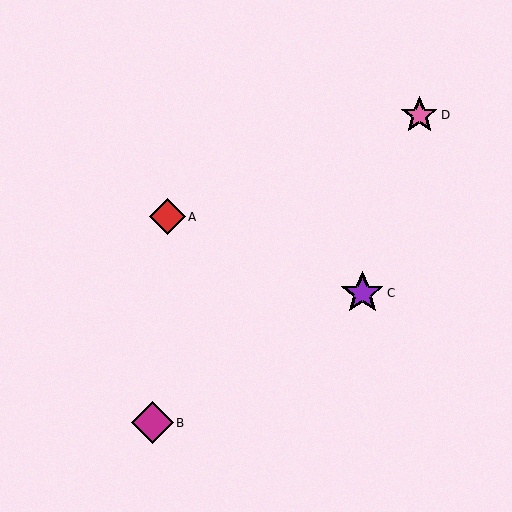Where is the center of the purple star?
The center of the purple star is at (362, 293).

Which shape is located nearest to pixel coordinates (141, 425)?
The magenta diamond (labeled B) at (152, 423) is nearest to that location.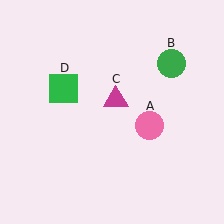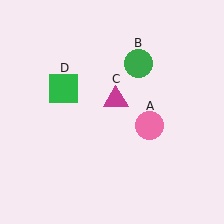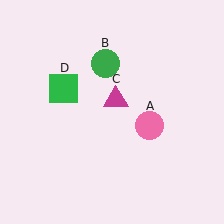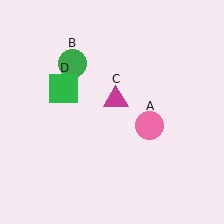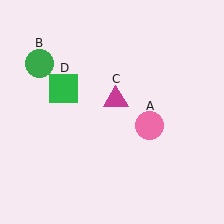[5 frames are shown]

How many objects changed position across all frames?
1 object changed position: green circle (object B).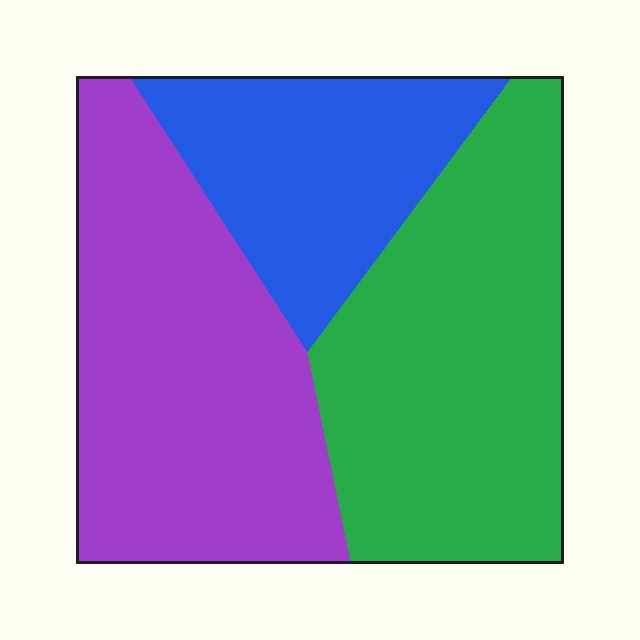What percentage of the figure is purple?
Purple takes up about two fifths (2/5) of the figure.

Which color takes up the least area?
Blue, at roughly 20%.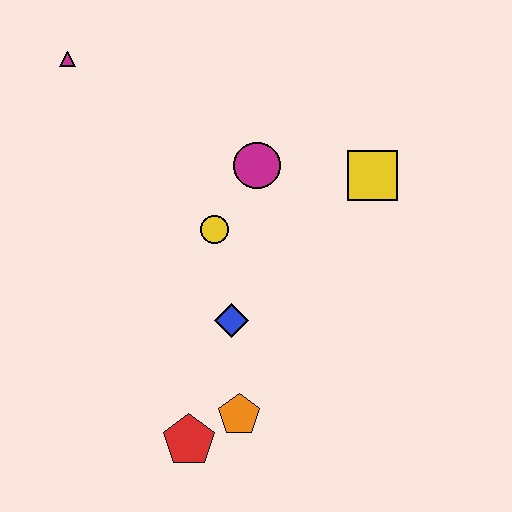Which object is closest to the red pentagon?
The orange pentagon is closest to the red pentagon.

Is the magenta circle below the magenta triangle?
Yes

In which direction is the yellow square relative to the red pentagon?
The yellow square is above the red pentagon.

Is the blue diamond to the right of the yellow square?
No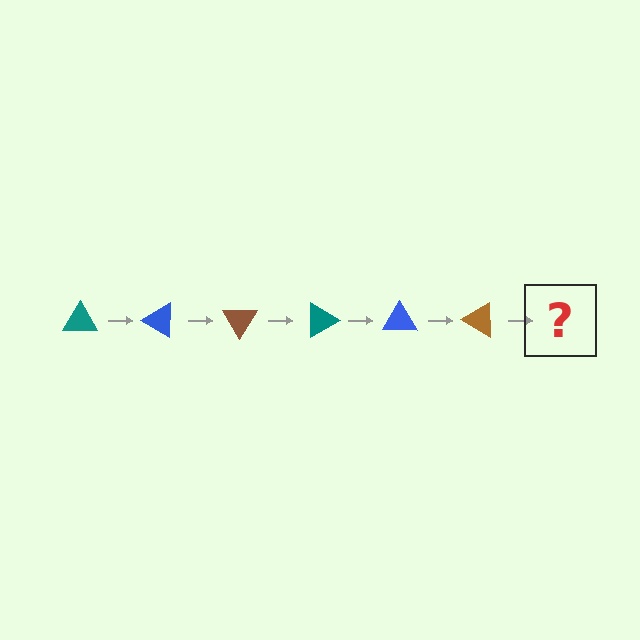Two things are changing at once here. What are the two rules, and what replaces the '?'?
The two rules are that it rotates 30 degrees each step and the color cycles through teal, blue, and brown. The '?' should be a teal triangle, rotated 180 degrees from the start.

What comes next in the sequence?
The next element should be a teal triangle, rotated 180 degrees from the start.